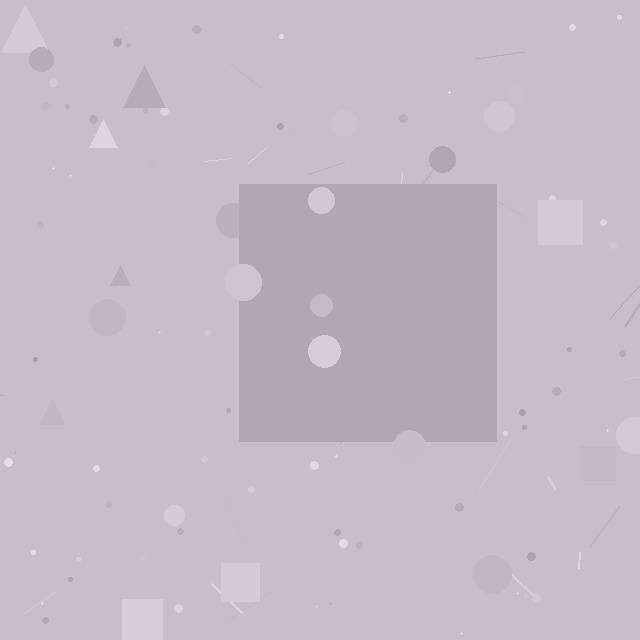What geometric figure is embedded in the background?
A square is embedded in the background.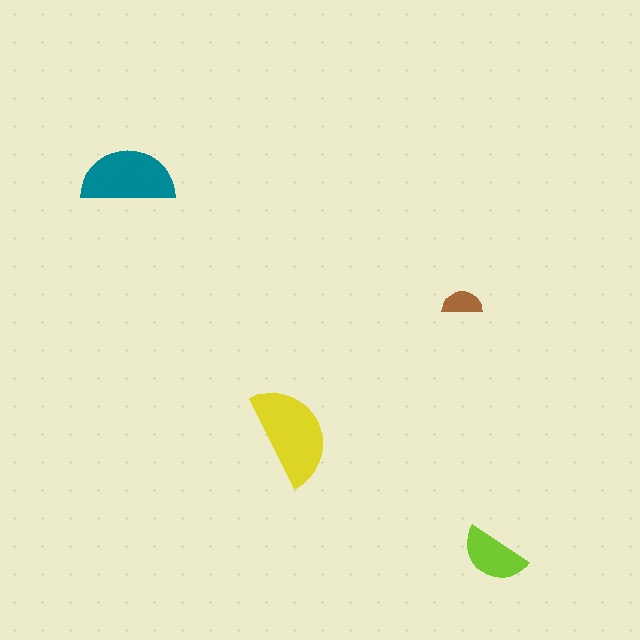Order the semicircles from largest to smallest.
the yellow one, the teal one, the lime one, the brown one.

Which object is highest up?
The teal semicircle is topmost.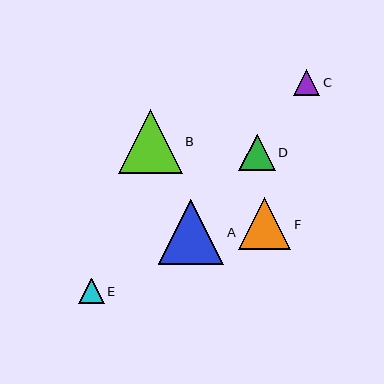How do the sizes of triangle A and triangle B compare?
Triangle A and triangle B are approximately the same size.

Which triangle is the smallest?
Triangle E is the smallest with a size of approximately 25 pixels.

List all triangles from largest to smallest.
From largest to smallest: A, B, F, D, C, E.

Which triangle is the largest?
Triangle A is the largest with a size of approximately 65 pixels.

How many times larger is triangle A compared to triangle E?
Triangle A is approximately 2.6 times the size of triangle E.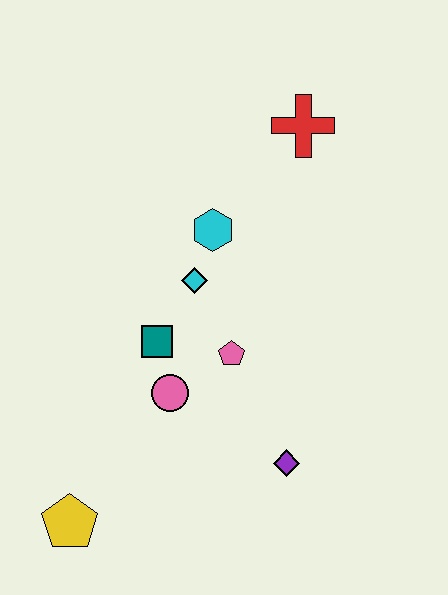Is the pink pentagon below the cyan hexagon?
Yes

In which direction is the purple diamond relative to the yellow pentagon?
The purple diamond is to the right of the yellow pentagon.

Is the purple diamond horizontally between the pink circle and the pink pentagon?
No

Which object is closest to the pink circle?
The teal square is closest to the pink circle.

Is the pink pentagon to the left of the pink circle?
No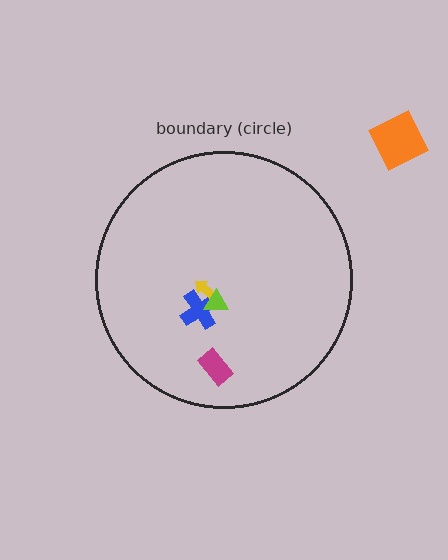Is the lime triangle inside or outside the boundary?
Inside.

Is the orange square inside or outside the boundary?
Outside.